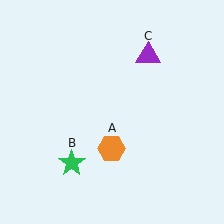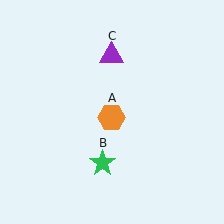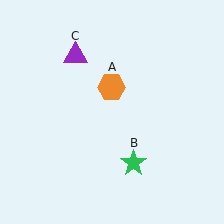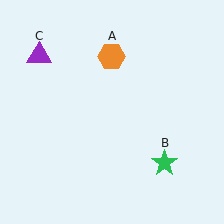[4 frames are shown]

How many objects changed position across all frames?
3 objects changed position: orange hexagon (object A), green star (object B), purple triangle (object C).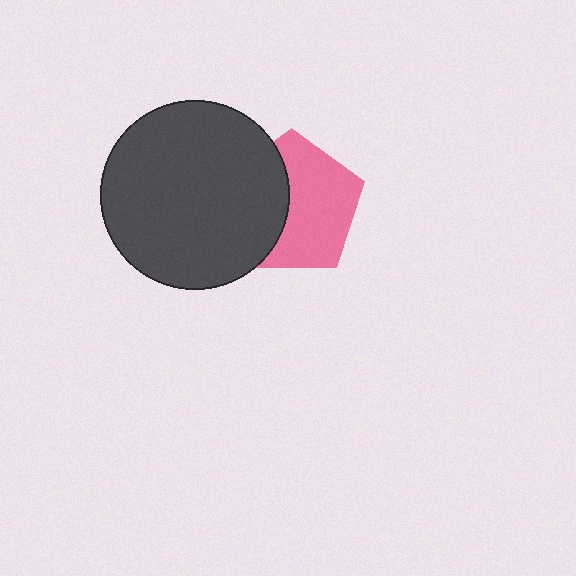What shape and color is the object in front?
The object in front is a dark gray circle.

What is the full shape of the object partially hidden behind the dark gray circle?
The partially hidden object is a pink pentagon.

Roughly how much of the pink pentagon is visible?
About half of it is visible (roughly 60%).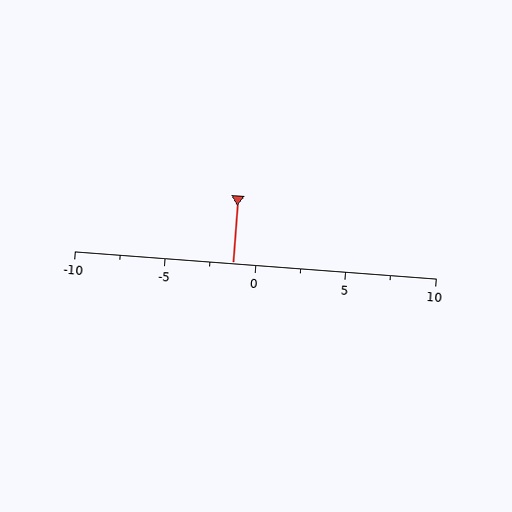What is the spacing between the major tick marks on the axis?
The major ticks are spaced 5 apart.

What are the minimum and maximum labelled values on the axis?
The axis runs from -10 to 10.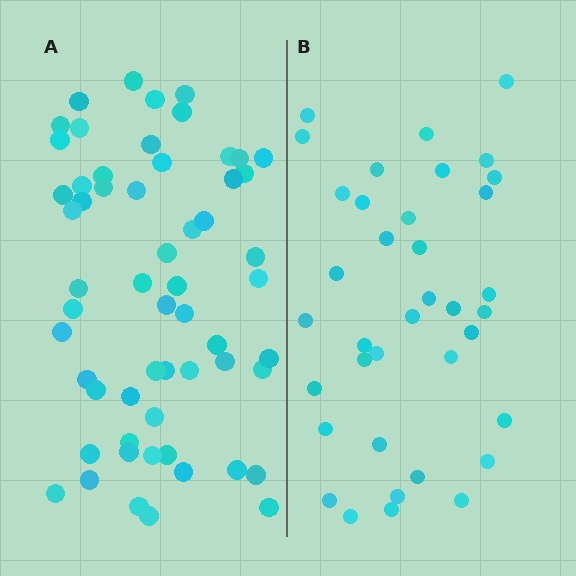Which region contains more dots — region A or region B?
Region A (the left region) has more dots.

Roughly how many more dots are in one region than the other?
Region A has approximately 20 more dots than region B.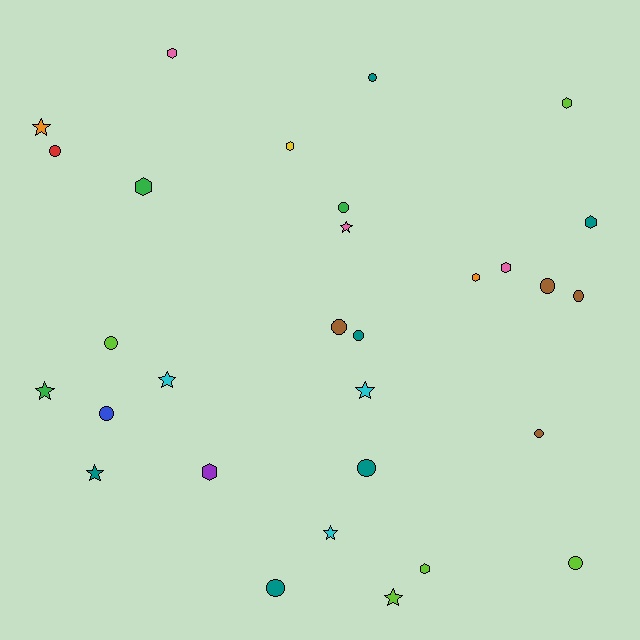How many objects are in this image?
There are 30 objects.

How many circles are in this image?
There are 13 circles.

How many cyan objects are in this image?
There are 3 cyan objects.